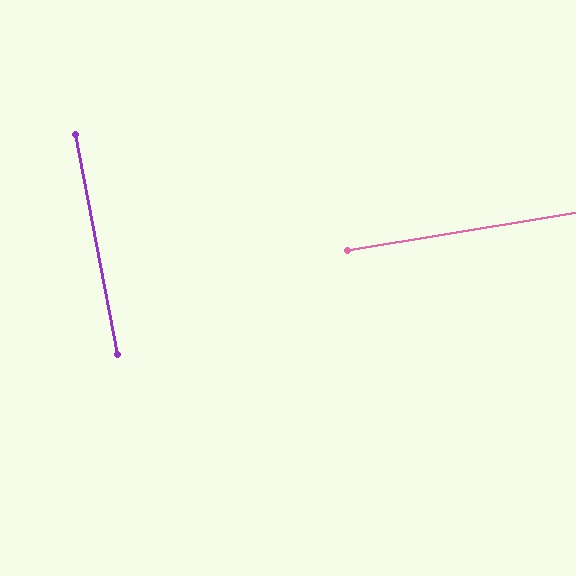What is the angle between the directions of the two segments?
Approximately 89 degrees.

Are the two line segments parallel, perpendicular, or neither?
Perpendicular — they meet at approximately 89°.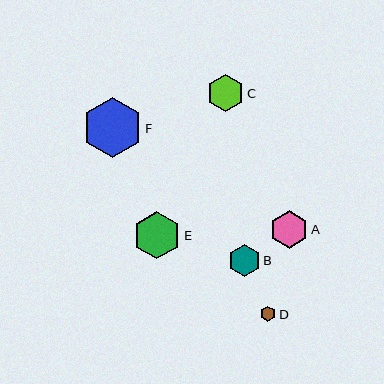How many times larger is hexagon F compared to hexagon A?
Hexagon F is approximately 1.6 times the size of hexagon A.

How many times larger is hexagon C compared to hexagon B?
Hexagon C is approximately 1.1 times the size of hexagon B.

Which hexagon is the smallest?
Hexagon D is the smallest with a size of approximately 15 pixels.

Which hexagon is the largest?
Hexagon F is the largest with a size of approximately 60 pixels.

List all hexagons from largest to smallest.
From largest to smallest: F, E, A, C, B, D.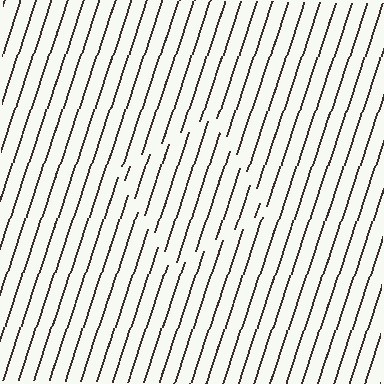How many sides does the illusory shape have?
4 sides — the line-ends trace a square.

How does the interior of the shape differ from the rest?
The interior of the shape contains the same grating, shifted by half a period — the contour is defined by the phase discontinuity where line-ends from the inner and outer gratings abut.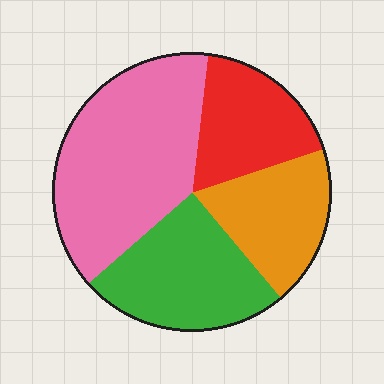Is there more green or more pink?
Pink.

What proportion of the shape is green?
Green covers 24% of the shape.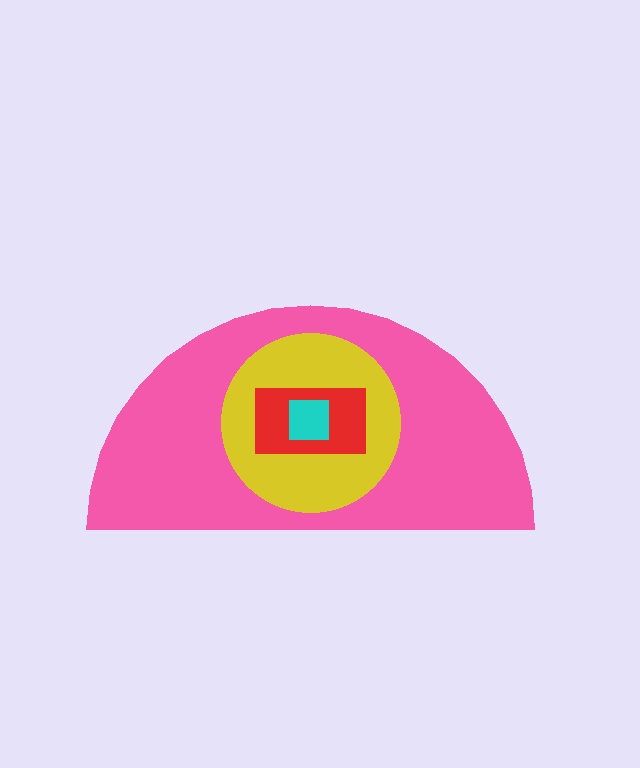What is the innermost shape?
The cyan square.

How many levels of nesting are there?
4.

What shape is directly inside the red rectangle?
The cyan square.